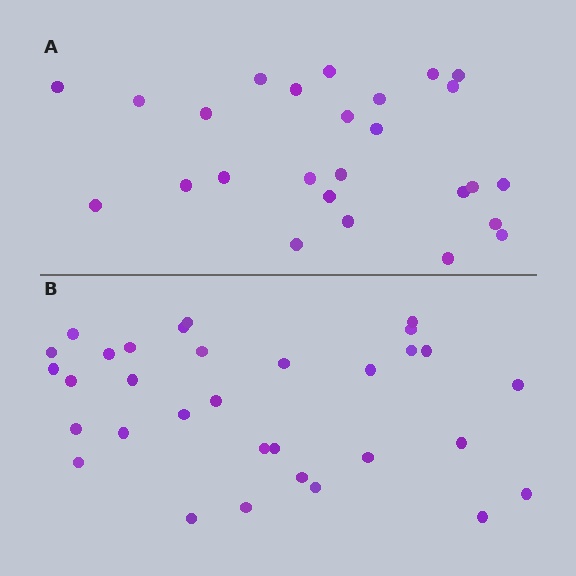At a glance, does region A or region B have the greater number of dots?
Region B (the bottom region) has more dots.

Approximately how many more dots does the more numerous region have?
Region B has about 6 more dots than region A.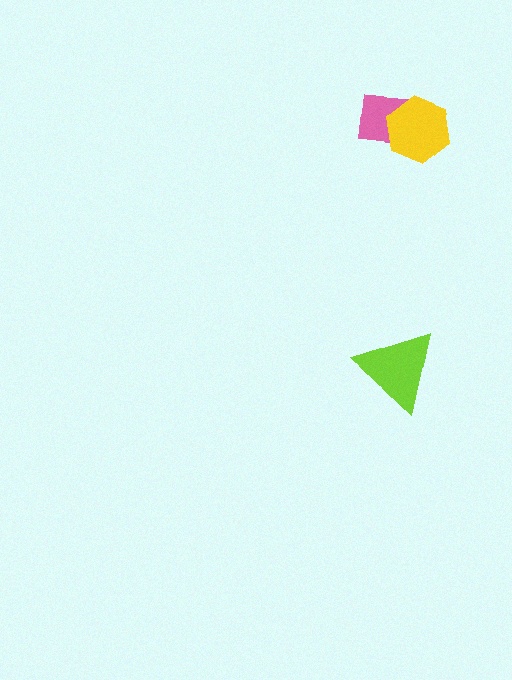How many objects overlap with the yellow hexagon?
1 object overlaps with the yellow hexagon.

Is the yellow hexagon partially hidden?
No, no other shape covers it.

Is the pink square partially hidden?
Yes, it is partially covered by another shape.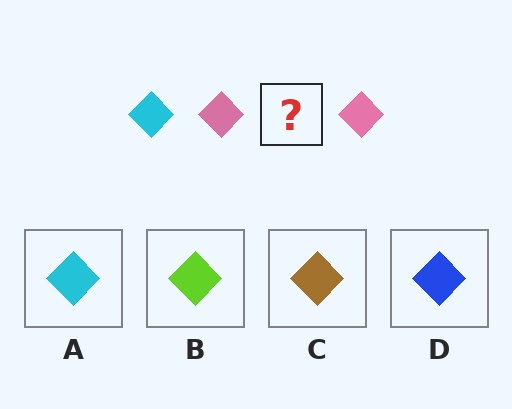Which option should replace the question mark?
Option A.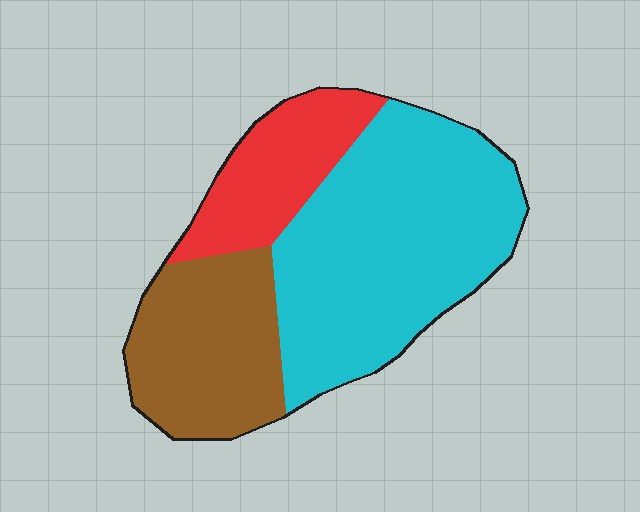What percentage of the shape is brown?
Brown takes up between a sixth and a third of the shape.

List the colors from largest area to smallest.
From largest to smallest: cyan, brown, red.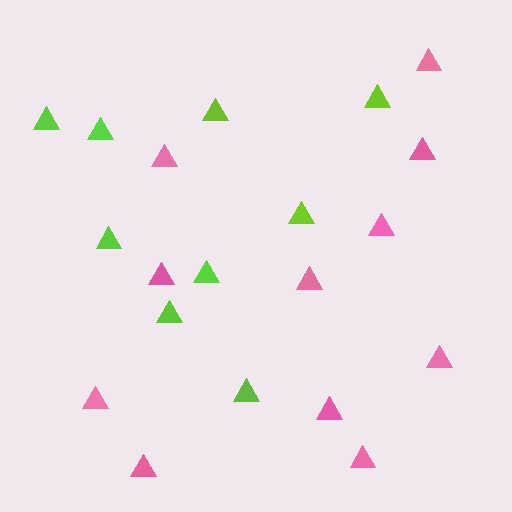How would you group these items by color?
There are 2 groups: one group of pink triangles (11) and one group of lime triangles (9).